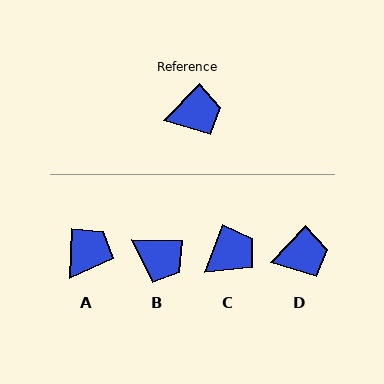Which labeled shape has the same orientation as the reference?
D.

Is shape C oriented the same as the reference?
No, it is off by about 23 degrees.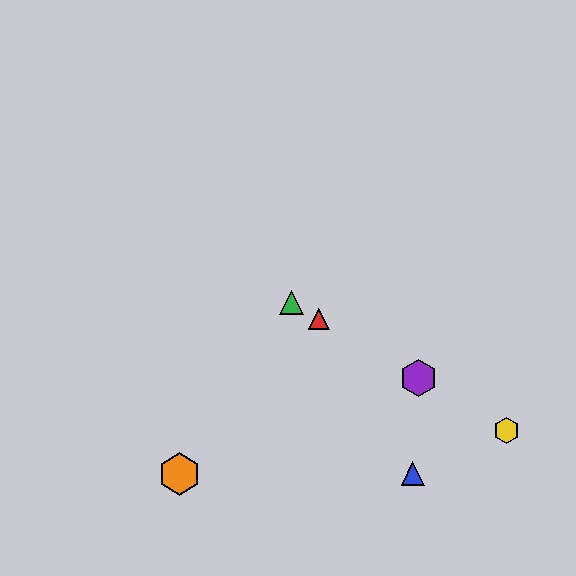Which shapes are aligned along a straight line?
The red triangle, the green triangle, the yellow hexagon, the purple hexagon are aligned along a straight line.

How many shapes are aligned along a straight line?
4 shapes (the red triangle, the green triangle, the yellow hexagon, the purple hexagon) are aligned along a straight line.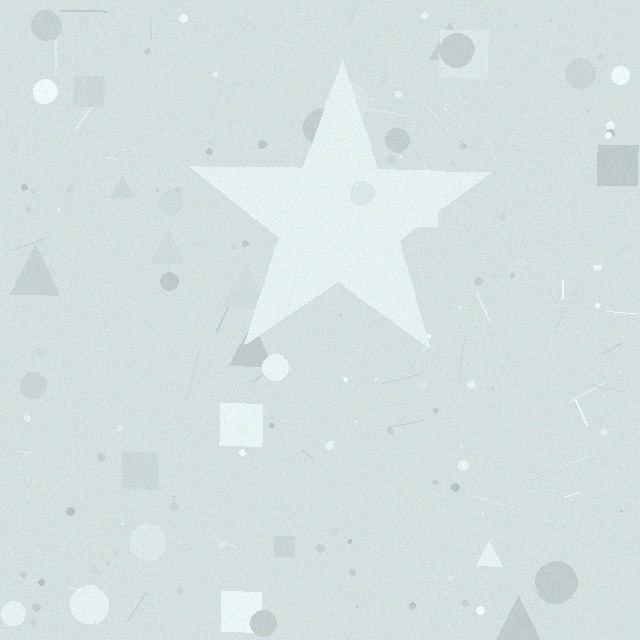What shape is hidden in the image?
A star is hidden in the image.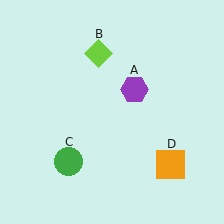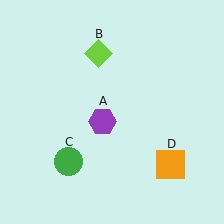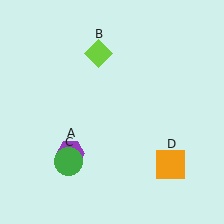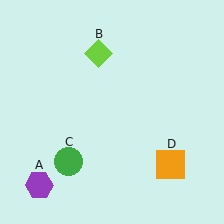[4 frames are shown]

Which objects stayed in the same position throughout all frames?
Lime diamond (object B) and green circle (object C) and orange square (object D) remained stationary.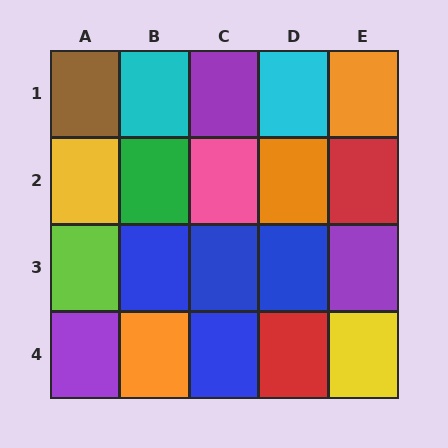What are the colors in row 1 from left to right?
Brown, cyan, purple, cyan, orange.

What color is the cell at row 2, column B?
Green.